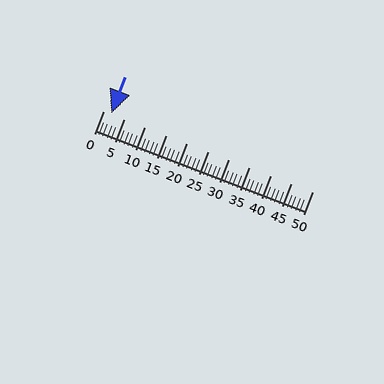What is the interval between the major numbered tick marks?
The major tick marks are spaced 5 units apart.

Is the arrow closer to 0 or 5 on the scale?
The arrow is closer to 0.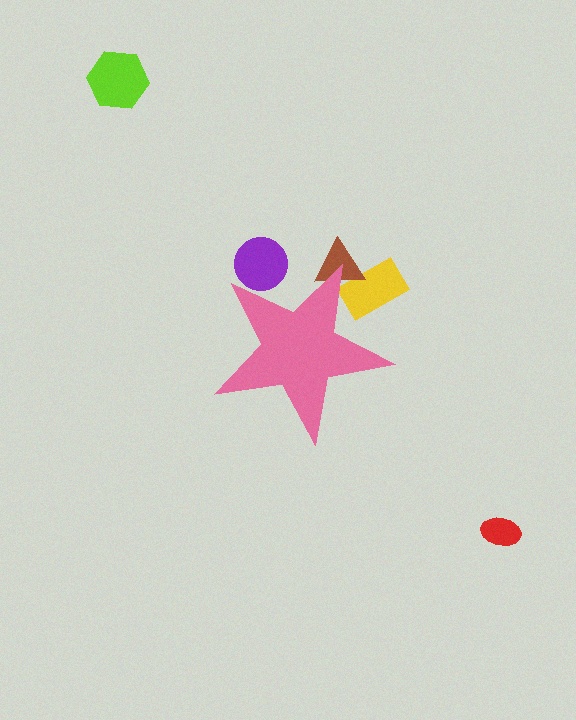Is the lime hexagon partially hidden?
No, the lime hexagon is fully visible.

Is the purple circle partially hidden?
Yes, the purple circle is partially hidden behind the pink star.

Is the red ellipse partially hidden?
No, the red ellipse is fully visible.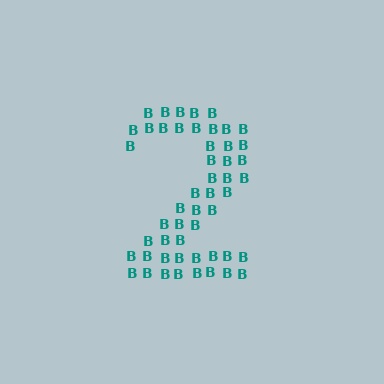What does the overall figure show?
The overall figure shows the digit 2.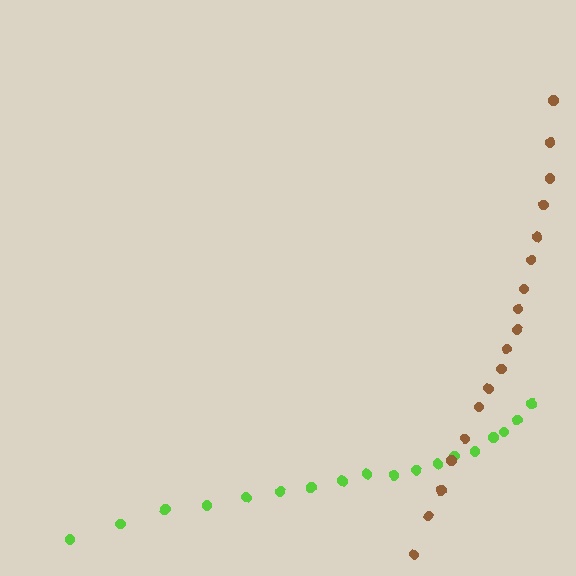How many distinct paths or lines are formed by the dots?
There are 2 distinct paths.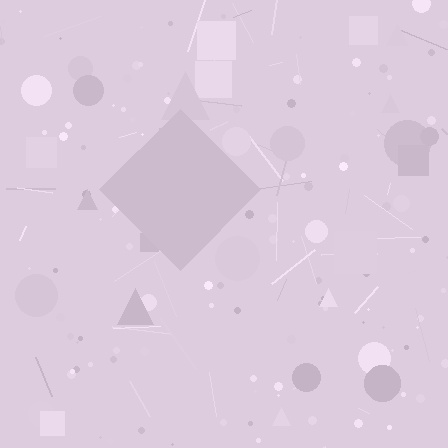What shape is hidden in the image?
A diamond is hidden in the image.